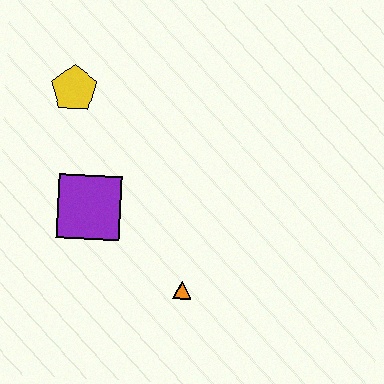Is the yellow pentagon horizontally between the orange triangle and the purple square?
No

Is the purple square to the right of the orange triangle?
No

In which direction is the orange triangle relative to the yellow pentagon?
The orange triangle is below the yellow pentagon.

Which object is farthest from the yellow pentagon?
The orange triangle is farthest from the yellow pentagon.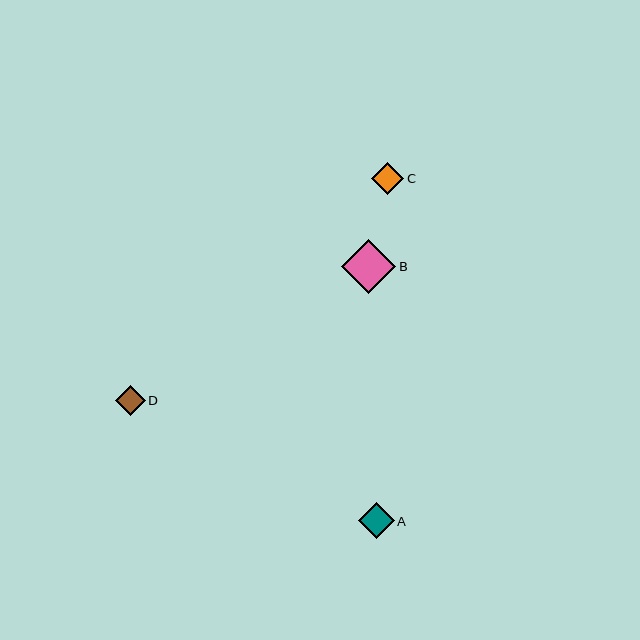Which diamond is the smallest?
Diamond D is the smallest with a size of approximately 30 pixels.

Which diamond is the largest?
Diamond B is the largest with a size of approximately 54 pixels.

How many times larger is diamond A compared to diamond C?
Diamond A is approximately 1.1 times the size of diamond C.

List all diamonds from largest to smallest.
From largest to smallest: B, A, C, D.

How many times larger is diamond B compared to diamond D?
Diamond B is approximately 1.8 times the size of diamond D.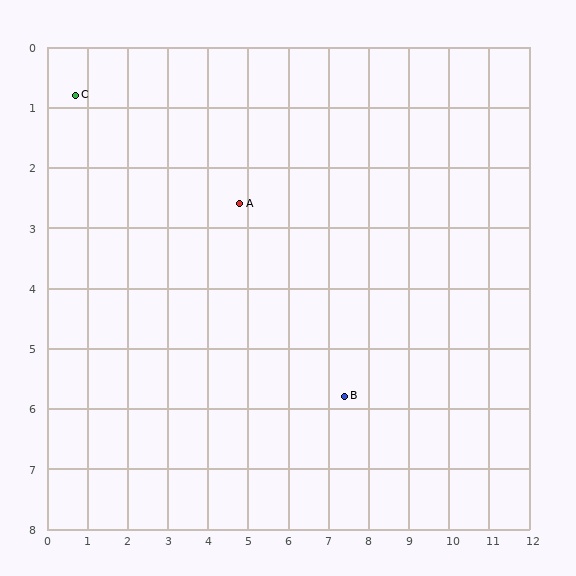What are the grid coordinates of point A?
Point A is at approximately (4.8, 2.6).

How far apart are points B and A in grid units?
Points B and A are about 4.1 grid units apart.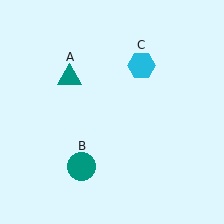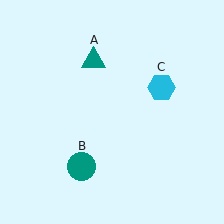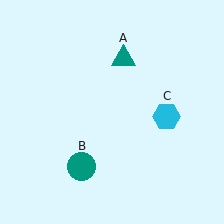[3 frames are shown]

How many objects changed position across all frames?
2 objects changed position: teal triangle (object A), cyan hexagon (object C).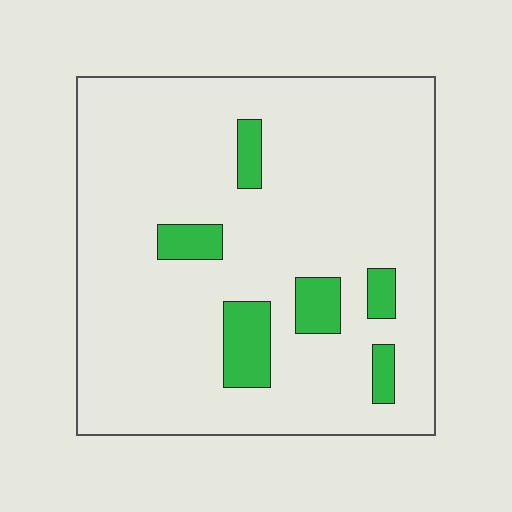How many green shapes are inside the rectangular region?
6.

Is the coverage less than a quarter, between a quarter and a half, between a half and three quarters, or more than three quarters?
Less than a quarter.